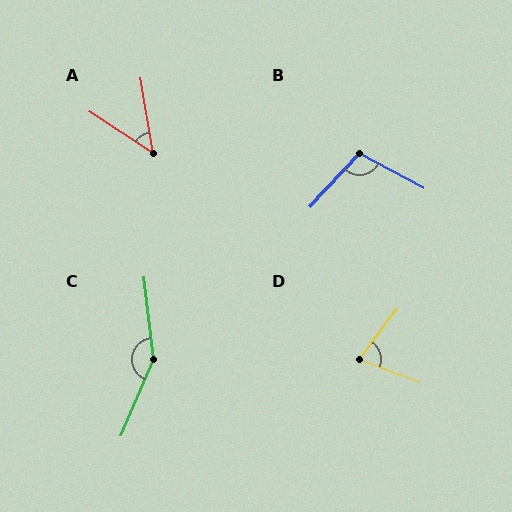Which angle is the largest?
C, at approximately 150 degrees.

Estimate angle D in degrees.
Approximately 74 degrees.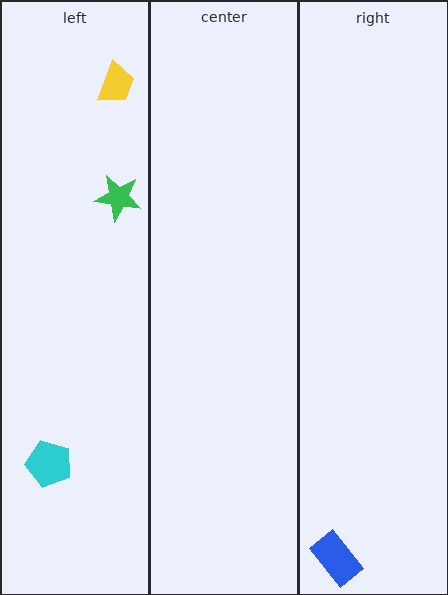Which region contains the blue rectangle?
The right region.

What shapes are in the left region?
The yellow trapezoid, the cyan pentagon, the green star.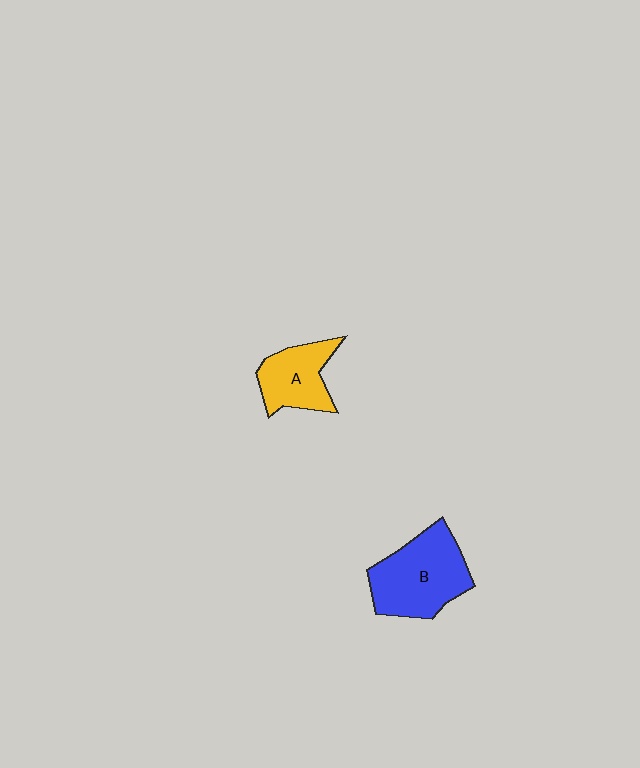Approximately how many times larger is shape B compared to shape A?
Approximately 1.5 times.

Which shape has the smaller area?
Shape A (yellow).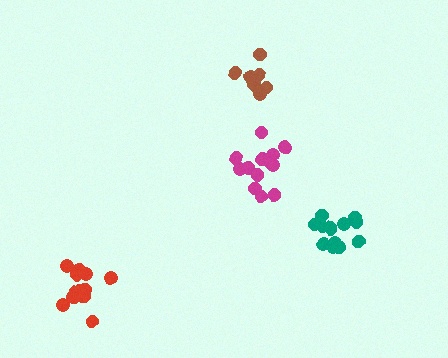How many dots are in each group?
Group 1: 13 dots, Group 2: 13 dots, Group 3: 13 dots, Group 4: 9 dots (48 total).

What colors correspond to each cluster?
The clusters are colored: magenta, red, teal, brown.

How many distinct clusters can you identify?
There are 4 distinct clusters.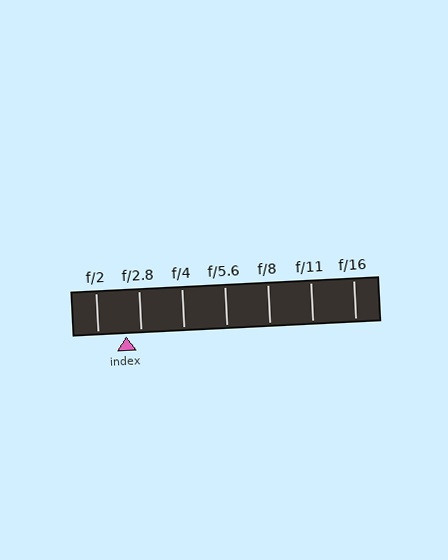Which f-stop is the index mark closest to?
The index mark is closest to f/2.8.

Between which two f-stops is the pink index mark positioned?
The index mark is between f/2 and f/2.8.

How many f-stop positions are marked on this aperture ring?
There are 7 f-stop positions marked.